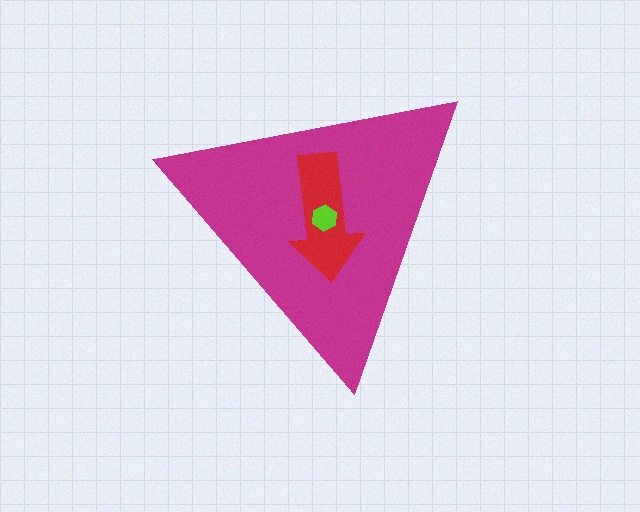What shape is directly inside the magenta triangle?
The red arrow.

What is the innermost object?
The lime hexagon.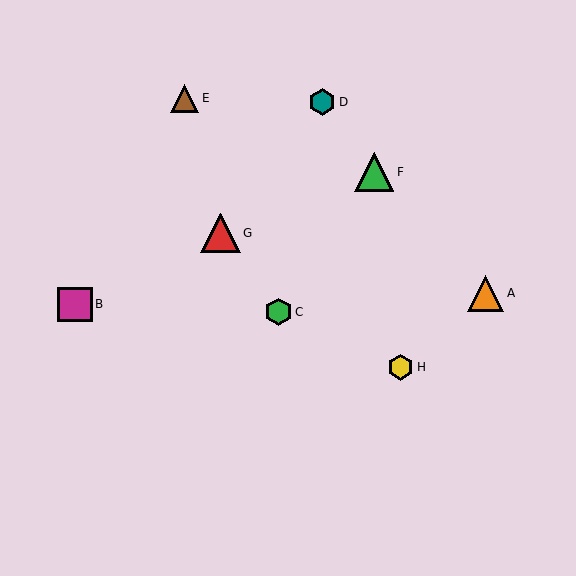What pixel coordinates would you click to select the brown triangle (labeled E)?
Click at (184, 98) to select the brown triangle E.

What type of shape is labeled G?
Shape G is a red triangle.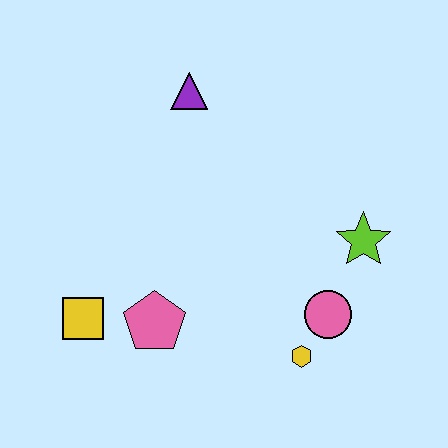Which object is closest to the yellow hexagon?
The pink circle is closest to the yellow hexagon.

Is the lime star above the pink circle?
Yes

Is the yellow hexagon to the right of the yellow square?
Yes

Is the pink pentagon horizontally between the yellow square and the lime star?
Yes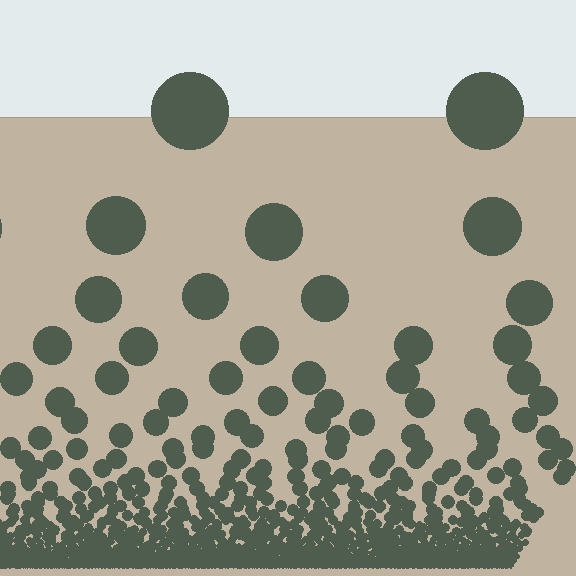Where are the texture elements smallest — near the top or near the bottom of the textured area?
Near the bottom.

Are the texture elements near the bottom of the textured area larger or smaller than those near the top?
Smaller. The gradient is inverted — elements near the bottom are smaller and denser.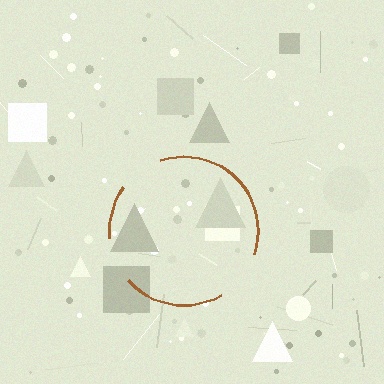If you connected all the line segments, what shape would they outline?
They would outline a circle.